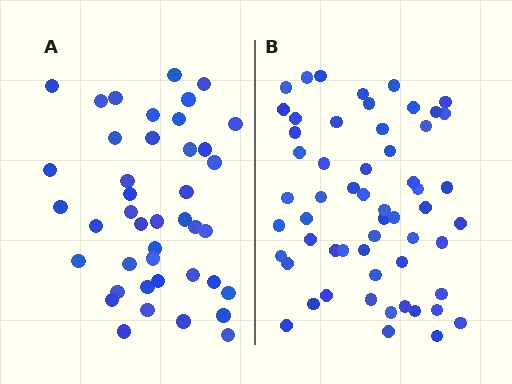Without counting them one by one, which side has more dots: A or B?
Region B (the right region) has more dots.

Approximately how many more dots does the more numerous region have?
Region B has approximately 15 more dots than region A.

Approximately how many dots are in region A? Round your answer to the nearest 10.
About 40 dots. (The exact count is 42, which rounds to 40.)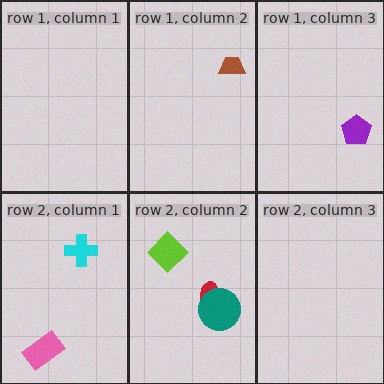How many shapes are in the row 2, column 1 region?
2.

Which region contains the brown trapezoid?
The row 1, column 2 region.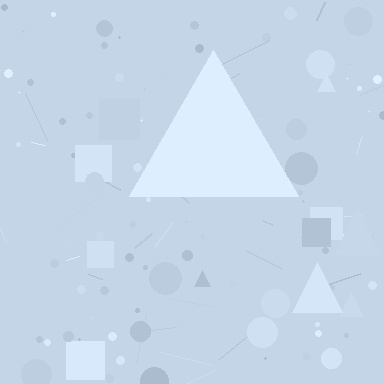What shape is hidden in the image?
A triangle is hidden in the image.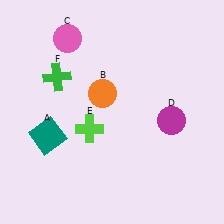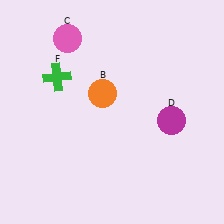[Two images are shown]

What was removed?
The teal square (A), the lime cross (E) were removed in Image 2.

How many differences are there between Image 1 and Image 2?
There are 2 differences between the two images.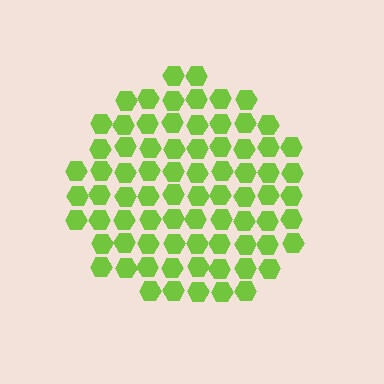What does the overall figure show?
The overall figure shows a circle.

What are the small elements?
The small elements are hexagons.